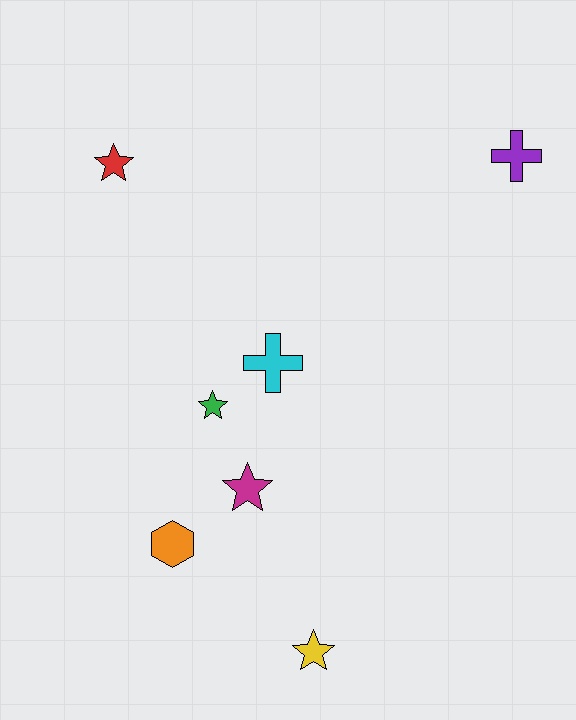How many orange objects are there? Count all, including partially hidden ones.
There is 1 orange object.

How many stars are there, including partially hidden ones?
There are 4 stars.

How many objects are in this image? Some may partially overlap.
There are 7 objects.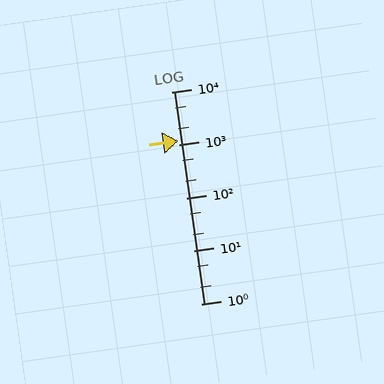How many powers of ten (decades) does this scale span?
The scale spans 4 decades, from 1 to 10000.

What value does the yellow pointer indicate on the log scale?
The pointer indicates approximately 1200.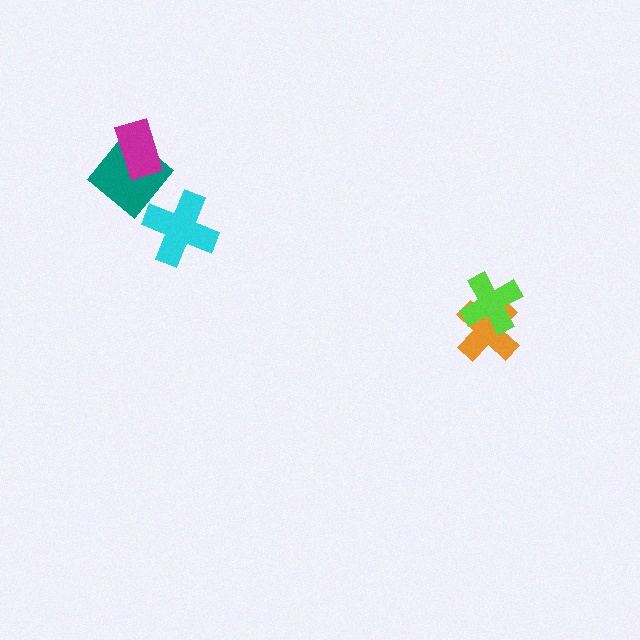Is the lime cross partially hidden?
No, no other shape covers it.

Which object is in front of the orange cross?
The lime cross is in front of the orange cross.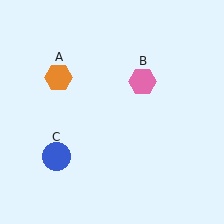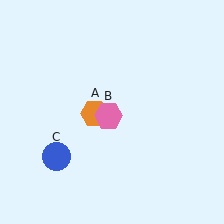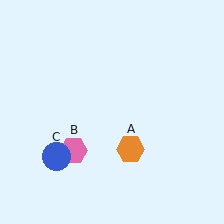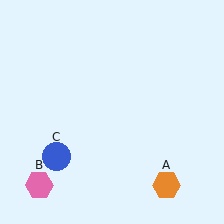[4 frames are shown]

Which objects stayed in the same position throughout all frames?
Blue circle (object C) remained stationary.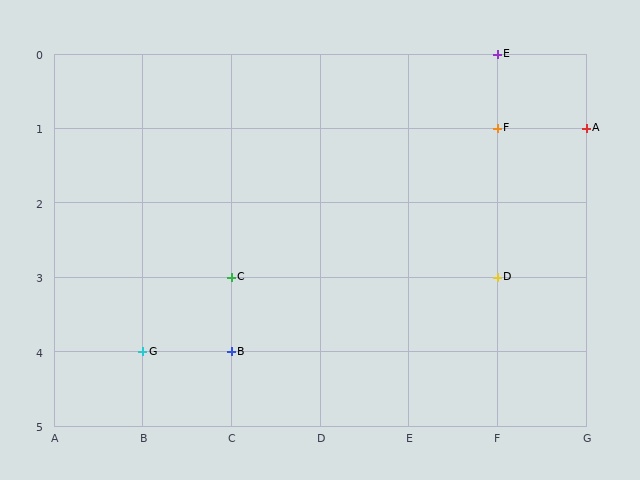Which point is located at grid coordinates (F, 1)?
Point F is at (F, 1).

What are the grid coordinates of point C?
Point C is at grid coordinates (C, 3).